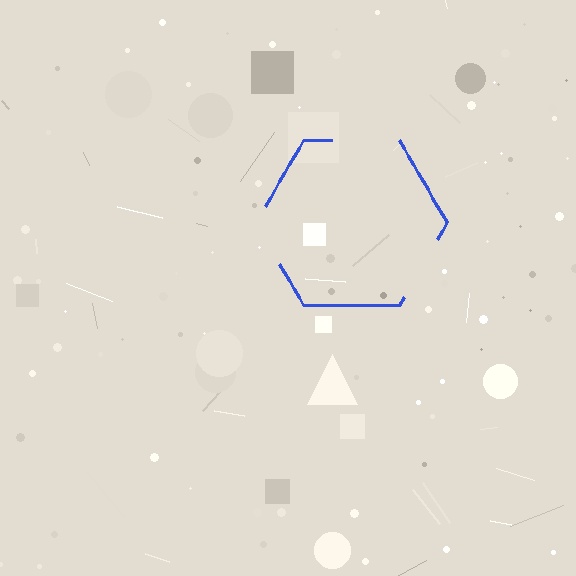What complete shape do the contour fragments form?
The contour fragments form a hexagon.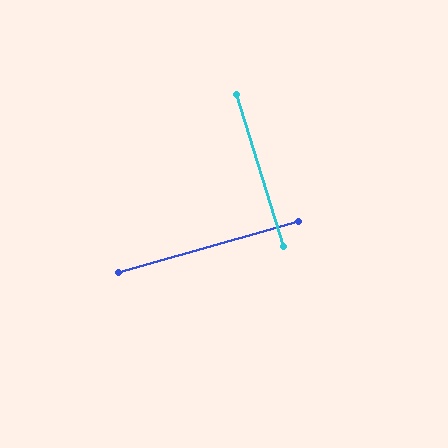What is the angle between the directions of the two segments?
Approximately 89 degrees.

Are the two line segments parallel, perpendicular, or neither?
Perpendicular — they meet at approximately 89°.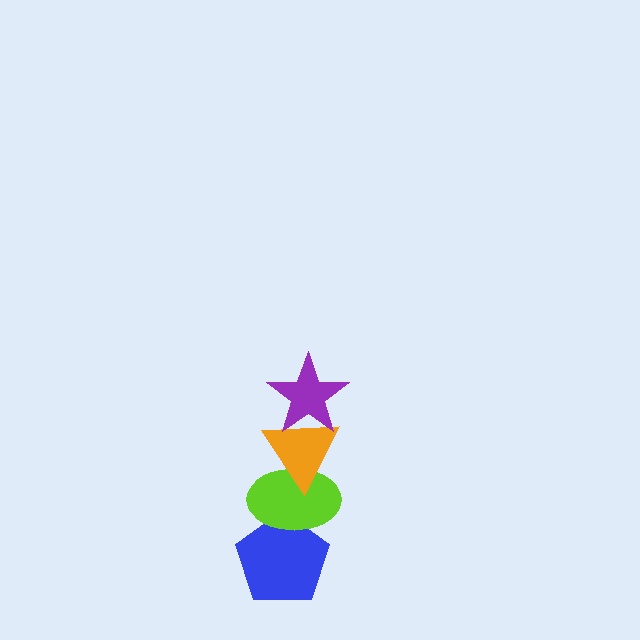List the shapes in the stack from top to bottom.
From top to bottom: the purple star, the orange triangle, the lime ellipse, the blue pentagon.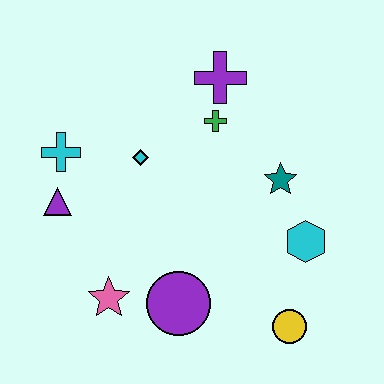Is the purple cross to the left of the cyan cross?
No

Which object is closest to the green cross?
The purple cross is closest to the green cross.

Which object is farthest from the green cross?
The yellow circle is farthest from the green cross.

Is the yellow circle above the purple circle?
No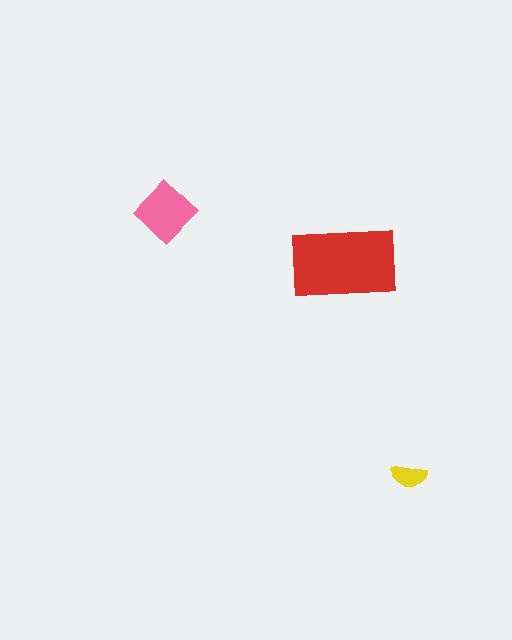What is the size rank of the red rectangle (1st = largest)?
1st.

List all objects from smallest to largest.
The yellow semicircle, the pink diamond, the red rectangle.